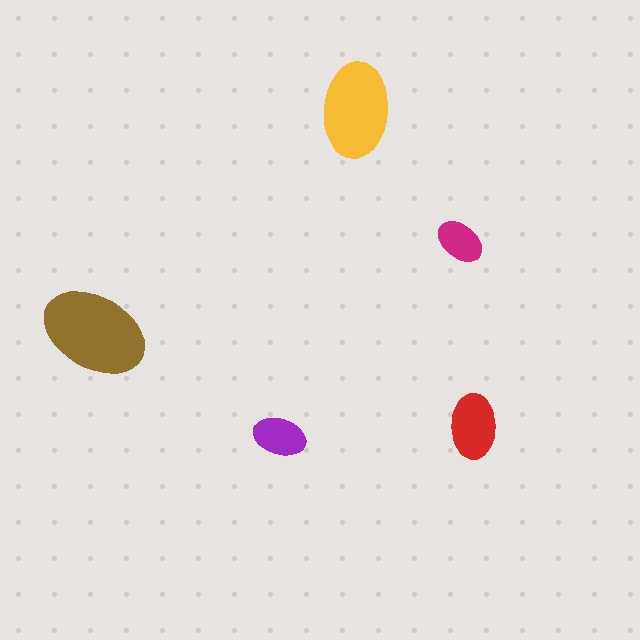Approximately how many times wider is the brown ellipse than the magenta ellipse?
About 2 times wider.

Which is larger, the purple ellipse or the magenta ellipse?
The purple one.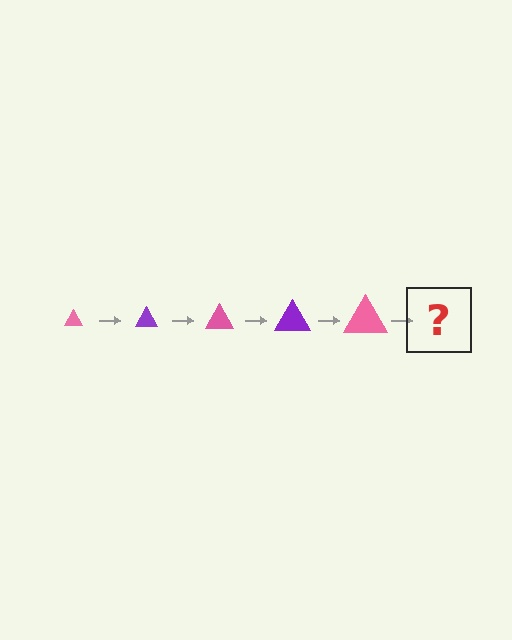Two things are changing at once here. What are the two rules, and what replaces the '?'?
The two rules are that the triangle grows larger each step and the color cycles through pink and purple. The '?' should be a purple triangle, larger than the previous one.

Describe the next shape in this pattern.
It should be a purple triangle, larger than the previous one.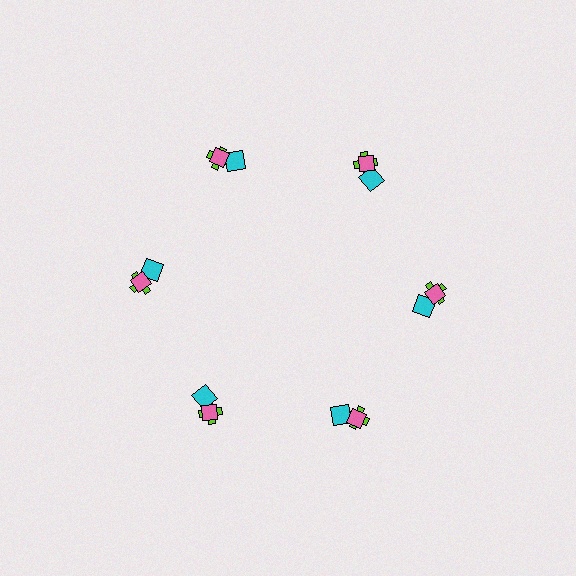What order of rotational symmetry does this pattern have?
This pattern has 6-fold rotational symmetry.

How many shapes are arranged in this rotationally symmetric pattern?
There are 18 shapes, arranged in 6 groups of 3.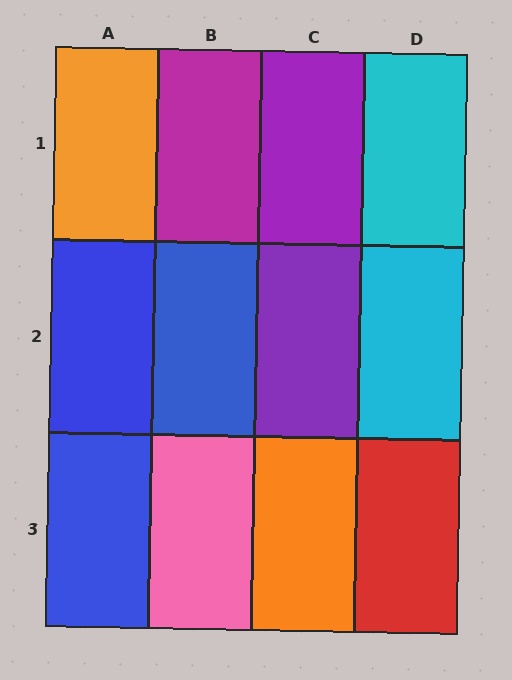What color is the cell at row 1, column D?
Cyan.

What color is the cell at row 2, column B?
Blue.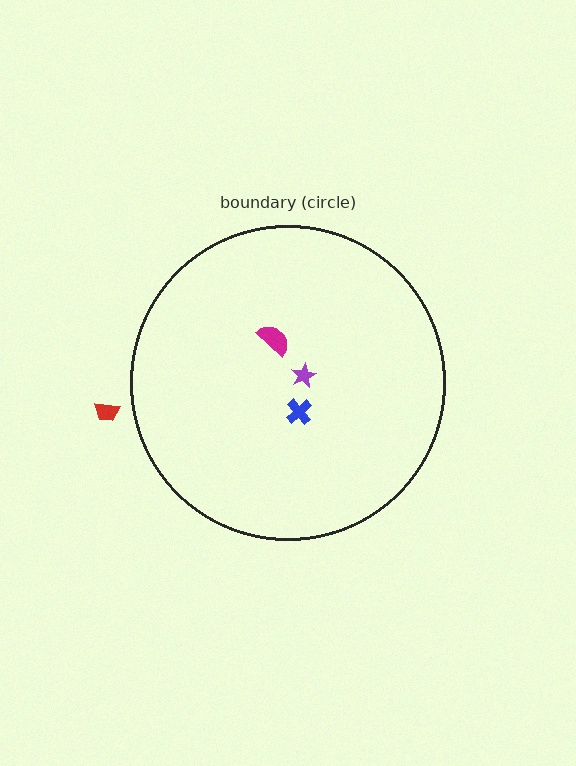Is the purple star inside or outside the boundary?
Inside.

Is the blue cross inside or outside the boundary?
Inside.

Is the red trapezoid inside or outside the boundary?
Outside.